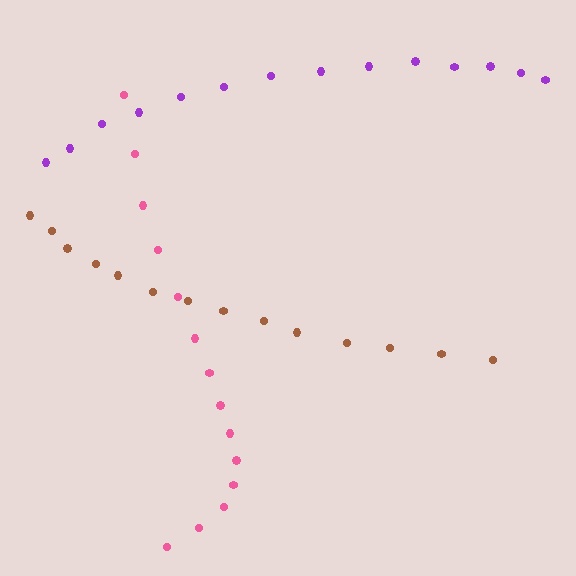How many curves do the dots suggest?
There are 3 distinct paths.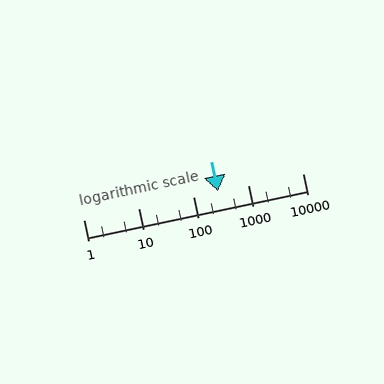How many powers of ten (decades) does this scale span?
The scale spans 4 decades, from 1 to 10000.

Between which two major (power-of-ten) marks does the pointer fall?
The pointer is between 100 and 1000.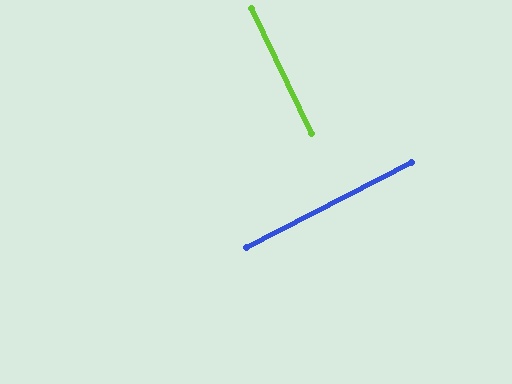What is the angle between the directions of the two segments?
Approximately 89 degrees.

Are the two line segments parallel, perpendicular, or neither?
Perpendicular — they meet at approximately 89°.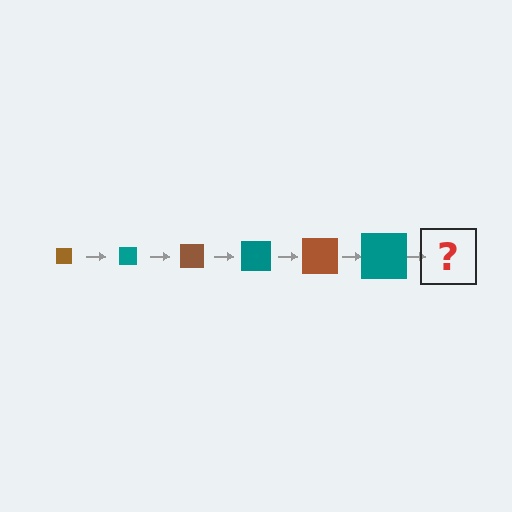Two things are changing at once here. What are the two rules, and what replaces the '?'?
The two rules are that the square grows larger each step and the color cycles through brown and teal. The '?' should be a brown square, larger than the previous one.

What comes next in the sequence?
The next element should be a brown square, larger than the previous one.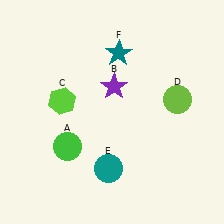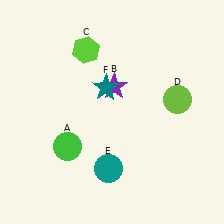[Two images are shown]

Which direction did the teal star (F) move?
The teal star (F) moved down.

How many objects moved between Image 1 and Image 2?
2 objects moved between the two images.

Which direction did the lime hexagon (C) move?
The lime hexagon (C) moved up.